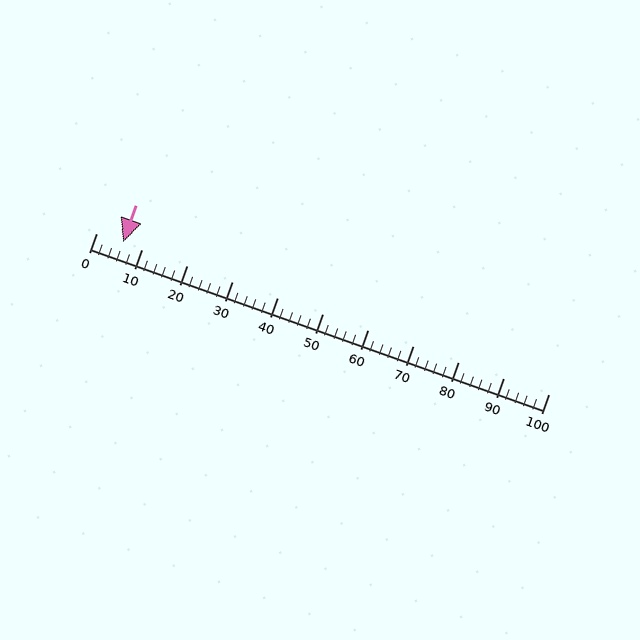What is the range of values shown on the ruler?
The ruler shows values from 0 to 100.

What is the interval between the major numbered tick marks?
The major tick marks are spaced 10 units apart.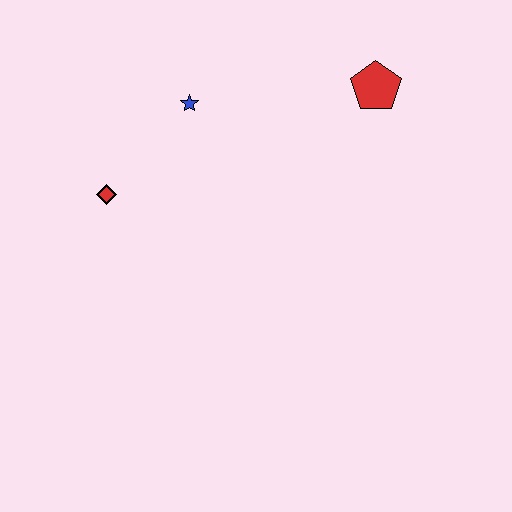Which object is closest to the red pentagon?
The blue star is closest to the red pentagon.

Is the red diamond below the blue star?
Yes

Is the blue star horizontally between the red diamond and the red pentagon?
Yes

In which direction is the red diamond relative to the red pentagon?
The red diamond is to the left of the red pentagon.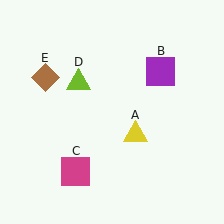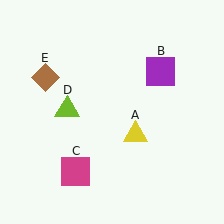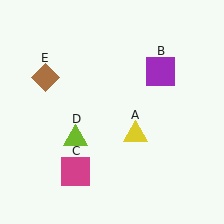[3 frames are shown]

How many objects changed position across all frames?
1 object changed position: lime triangle (object D).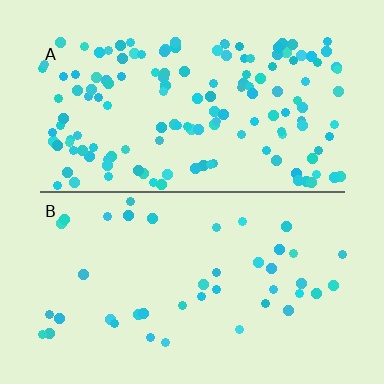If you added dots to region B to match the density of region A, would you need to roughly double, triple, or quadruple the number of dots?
Approximately triple.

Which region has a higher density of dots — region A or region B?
A (the top).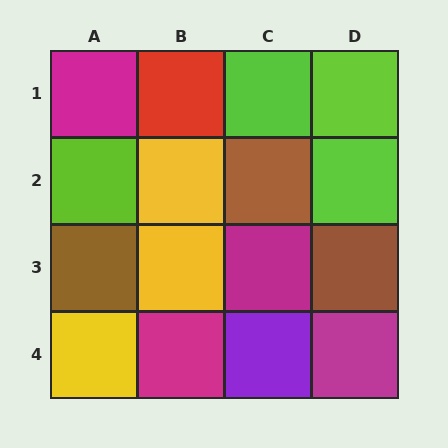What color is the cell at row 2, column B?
Yellow.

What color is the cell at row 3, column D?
Brown.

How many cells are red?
1 cell is red.